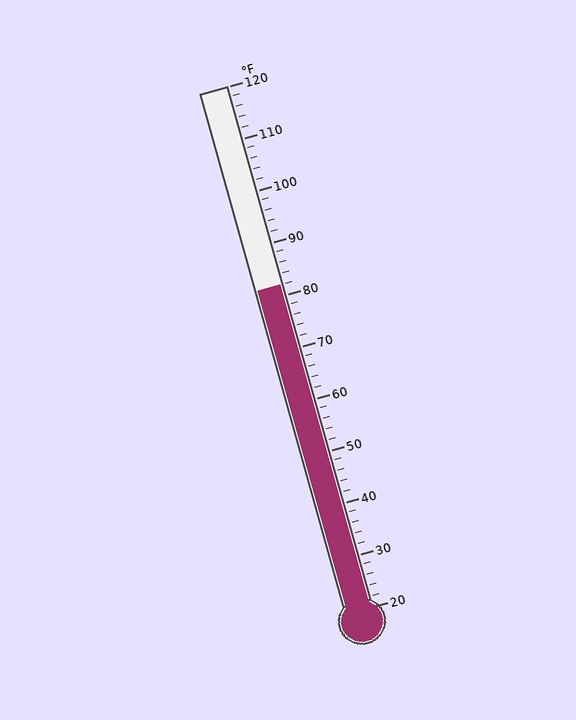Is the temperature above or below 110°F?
The temperature is below 110°F.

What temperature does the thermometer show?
The thermometer shows approximately 82°F.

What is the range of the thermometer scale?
The thermometer scale ranges from 20°F to 120°F.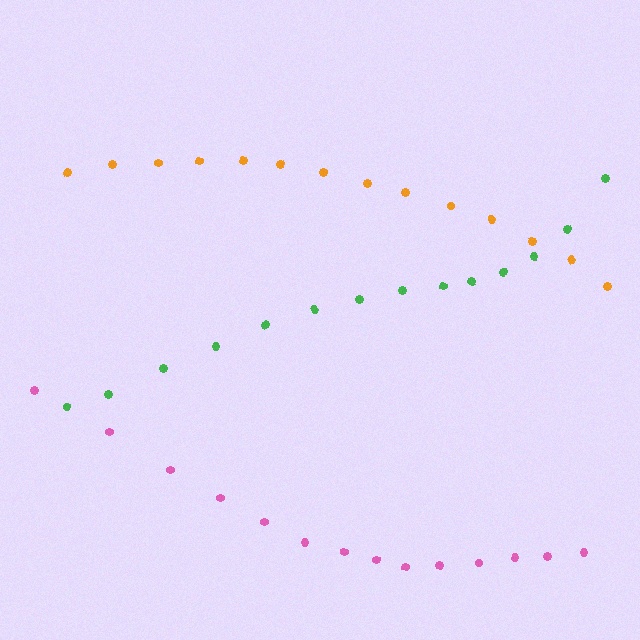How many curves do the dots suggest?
There are 3 distinct paths.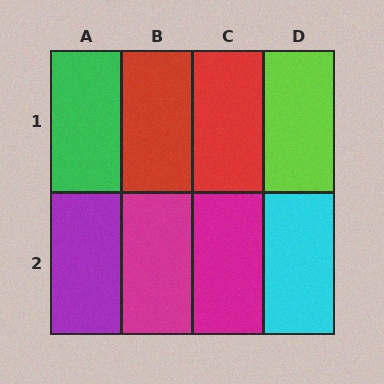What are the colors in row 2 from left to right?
Purple, magenta, magenta, cyan.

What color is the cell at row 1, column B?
Red.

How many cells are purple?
1 cell is purple.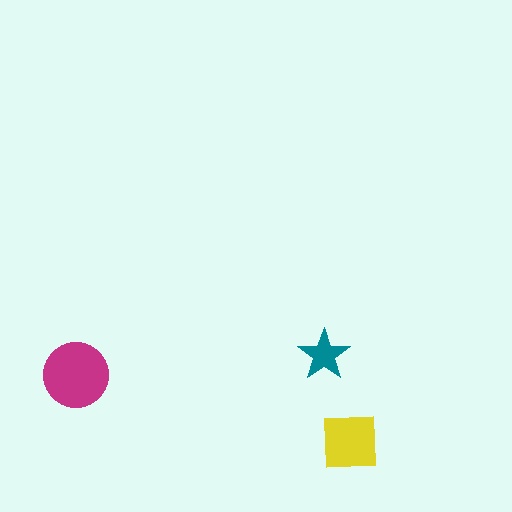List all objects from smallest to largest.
The teal star, the yellow square, the magenta circle.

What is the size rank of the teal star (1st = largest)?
3rd.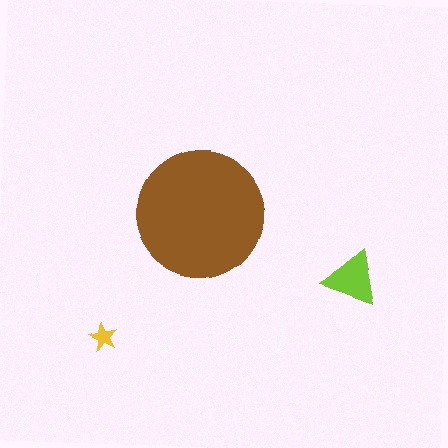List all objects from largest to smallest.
The brown circle, the lime triangle, the yellow star.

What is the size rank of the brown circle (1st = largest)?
1st.